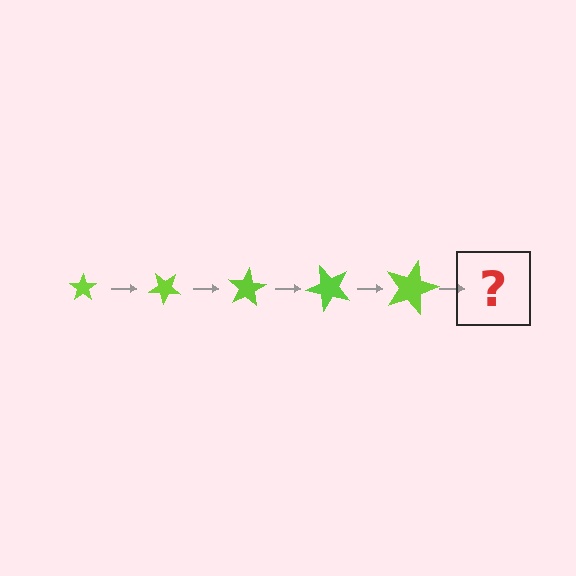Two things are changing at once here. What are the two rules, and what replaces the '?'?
The two rules are that the star grows larger each step and it rotates 40 degrees each step. The '?' should be a star, larger than the previous one and rotated 200 degrees from the start.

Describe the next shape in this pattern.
It should be a star, larger than the previous one and rotated 200 degrees from the start.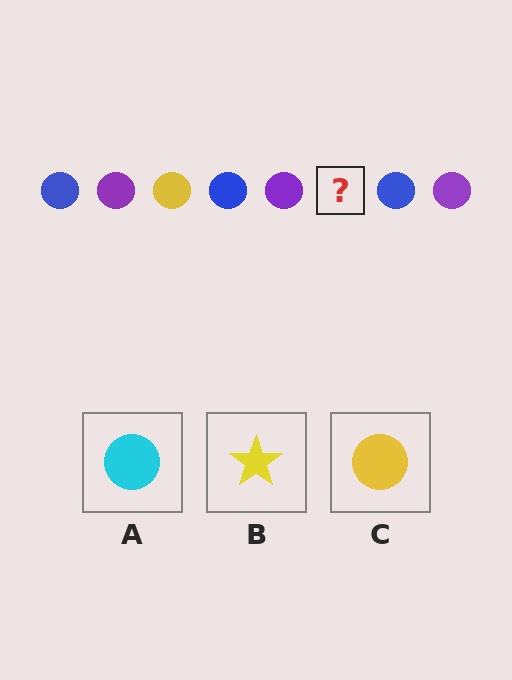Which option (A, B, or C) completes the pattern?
C.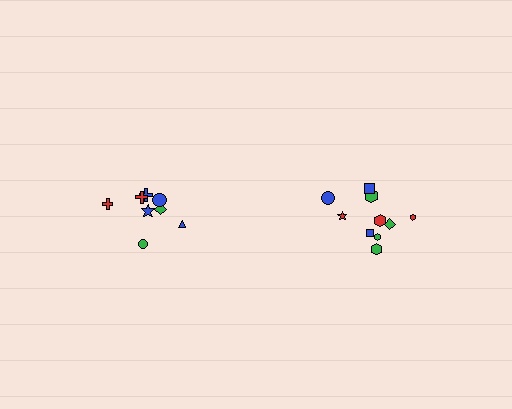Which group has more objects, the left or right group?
The right group.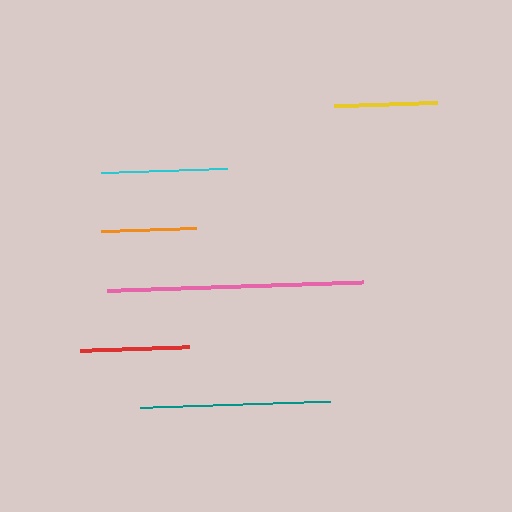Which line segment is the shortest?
The orange line is the shortest at approximately 94 pixels.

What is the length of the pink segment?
The pink segment is approximately 256 pixels long.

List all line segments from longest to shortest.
From longest to shortest: pink, teal, cyan, red, yellow, orange.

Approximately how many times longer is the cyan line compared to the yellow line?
The cyan line is approximately 1.2 times the length of the yellow line.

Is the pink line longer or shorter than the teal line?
The pink line is longer than the teal line.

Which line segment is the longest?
The pink line is the longest at approximately 256 pixels.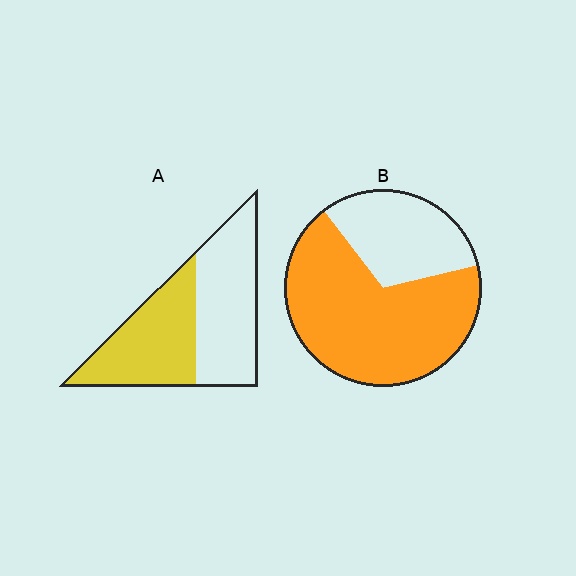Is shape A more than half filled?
Roughly half.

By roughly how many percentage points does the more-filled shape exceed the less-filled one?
By roughly 20 percentage points (B over A).